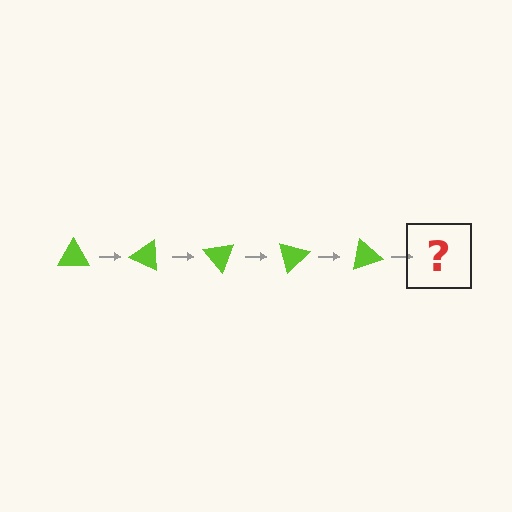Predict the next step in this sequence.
The next step is a lime triangle rotated 125 degrees.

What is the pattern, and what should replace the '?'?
The pattern is that the triangle rotates 25 degrees each step. The '?' should be a lime triangle rotated 125 degrees.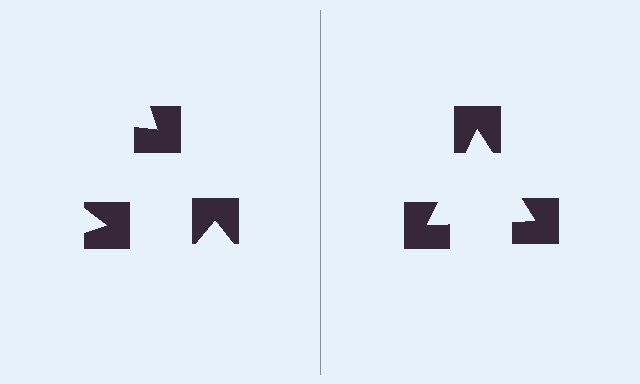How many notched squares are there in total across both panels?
6 — 3 on each side.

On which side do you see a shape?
An illusory triangle appears on the right side. On the left side the wedge cuts are rotated, so no coherent shape forms.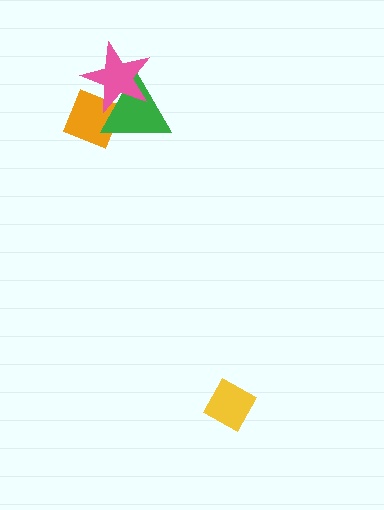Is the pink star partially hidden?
No, no other shape covers it.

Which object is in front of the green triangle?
The pink star is in front of the green triangle.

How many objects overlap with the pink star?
2 objects overlap with the pink star.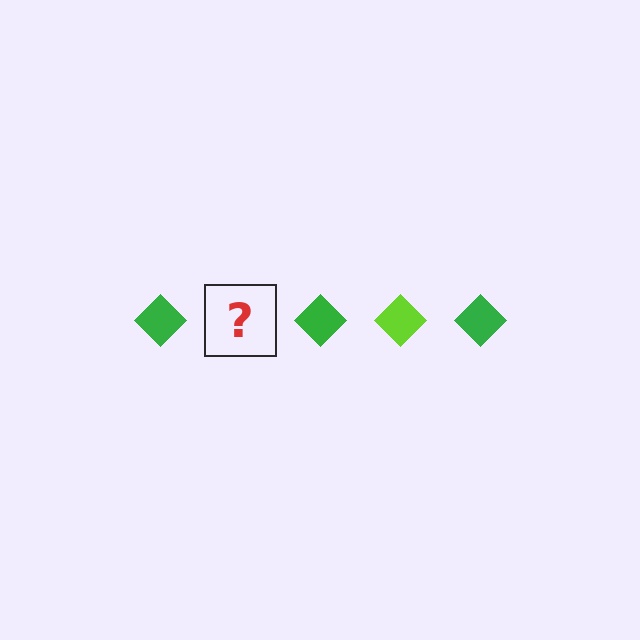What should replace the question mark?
The question mark should be replaced with a lime diamond.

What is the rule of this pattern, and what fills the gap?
The rule is that the pattern cycles through green, lime diamonds. The gap should be filled with a lime diamond.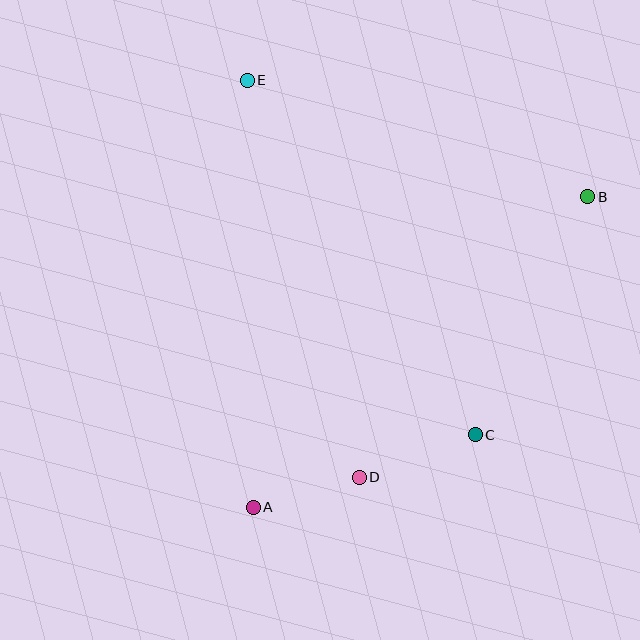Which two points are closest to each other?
Points A and D are closest to each other.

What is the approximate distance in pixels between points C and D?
The distance between C and D is approximately 123 pixels.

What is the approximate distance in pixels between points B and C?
The distance between B and C is approximately 263 pixels.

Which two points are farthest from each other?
Points A and B are farthest from each other.